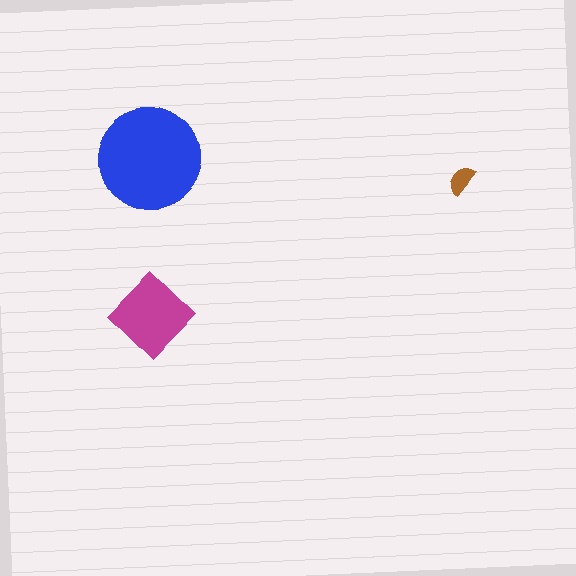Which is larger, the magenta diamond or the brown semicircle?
The magenta diamond.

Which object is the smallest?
The brown semicircle.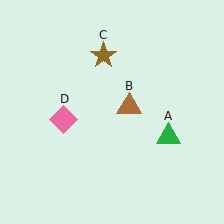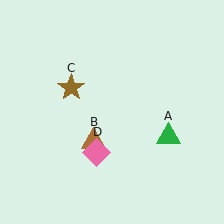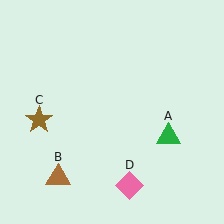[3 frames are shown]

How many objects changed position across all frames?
3 objects changed position: brown triangle (object B), brown star (object C), pink diamond (object D).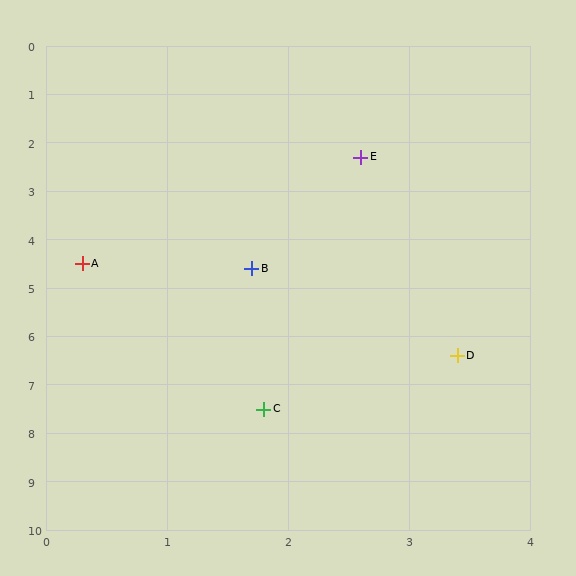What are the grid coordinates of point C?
Point C is at approximately (1.8, 7.5).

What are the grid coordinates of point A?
Point A is at approximately (0.3, 4.5).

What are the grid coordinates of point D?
Point D is at approximately (3.4, 6.4).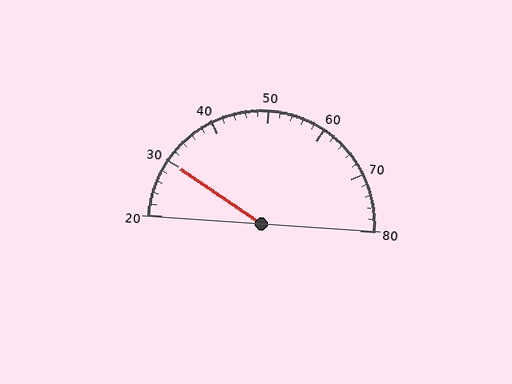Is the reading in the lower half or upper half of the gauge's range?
The reading is in the lower half of the range (20 to 80).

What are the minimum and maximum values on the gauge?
The gauge ranges from 20 to 80.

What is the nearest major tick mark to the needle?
The nearest major tick mark is 30.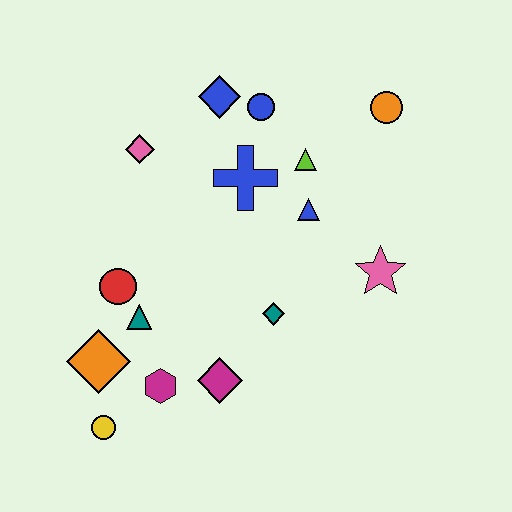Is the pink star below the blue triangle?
Yes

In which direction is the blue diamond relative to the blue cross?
The blue diamond is above the blue cross.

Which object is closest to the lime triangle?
The blue triangle is closest to the lime triangle.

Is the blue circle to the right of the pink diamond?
Yes